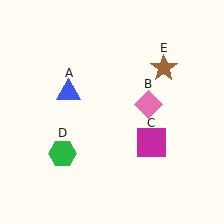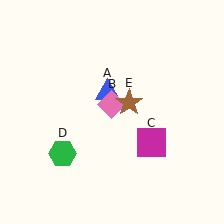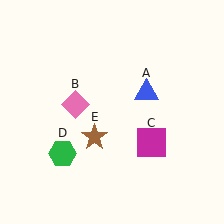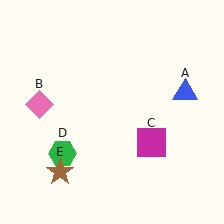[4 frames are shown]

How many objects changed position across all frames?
3 objects changed position: blue triangle (object A), pink diamond (object B), brown star (object E).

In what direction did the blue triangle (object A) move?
The blue triangle (object A) moved right.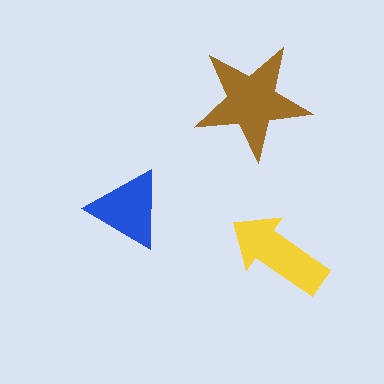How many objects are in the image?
There are 3 objects in the image.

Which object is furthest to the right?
The yellow arrow is rightmost.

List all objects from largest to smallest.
The brown star, the yellow arrow, the blue triangle.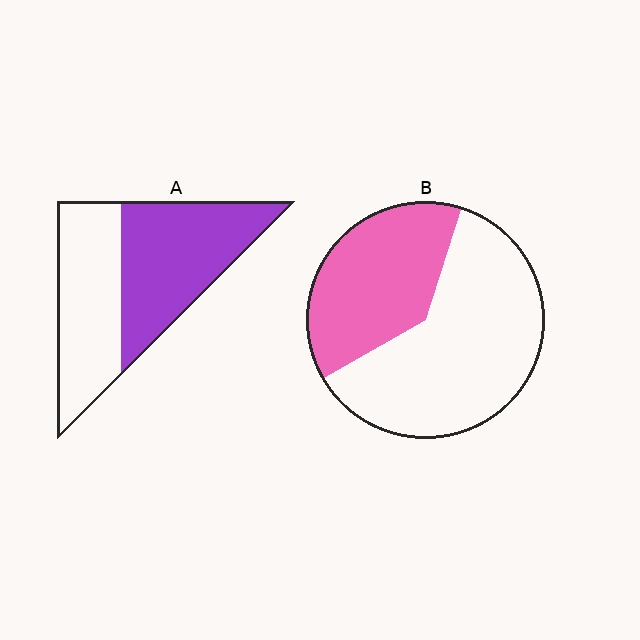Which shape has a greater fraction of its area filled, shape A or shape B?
Shape A.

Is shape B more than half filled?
No.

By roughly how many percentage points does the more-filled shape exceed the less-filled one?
By roughly 15 percentage points (A over B).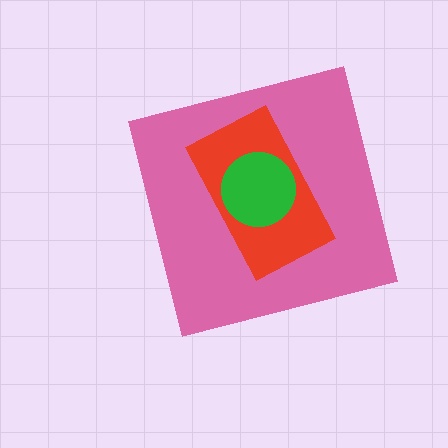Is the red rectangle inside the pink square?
Yes.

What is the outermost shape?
The pink square.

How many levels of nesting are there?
3.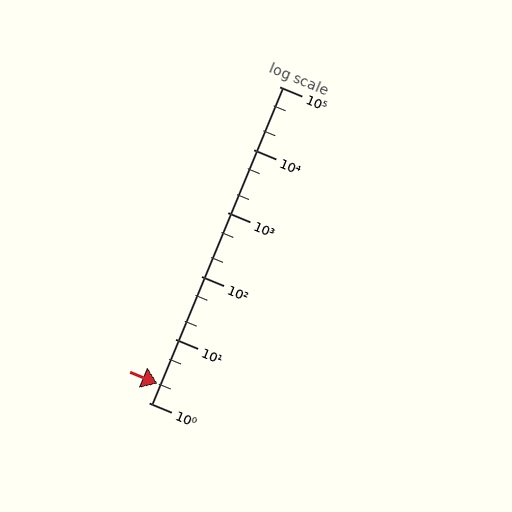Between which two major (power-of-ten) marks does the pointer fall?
The pointer is between 1 and 10.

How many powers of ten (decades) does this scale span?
The scale spans 5 decades, from 1 to 100000.